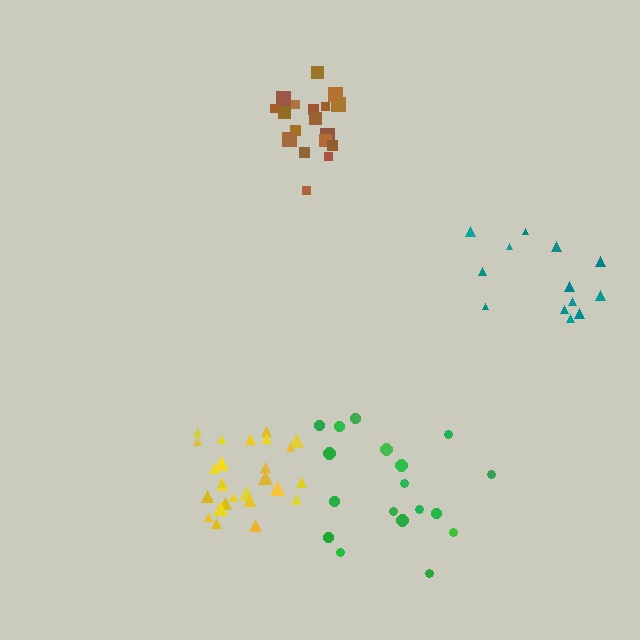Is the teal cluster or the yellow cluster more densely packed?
Yellow.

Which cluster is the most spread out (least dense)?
Teal.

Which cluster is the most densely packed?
Brown.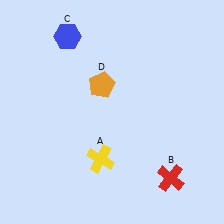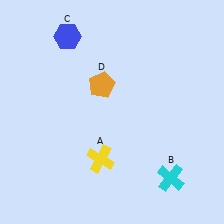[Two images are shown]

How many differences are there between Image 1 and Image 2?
There is 1 difference between the two images.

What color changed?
The cross (B) changed from red in Image 1 to cyan in Image 2.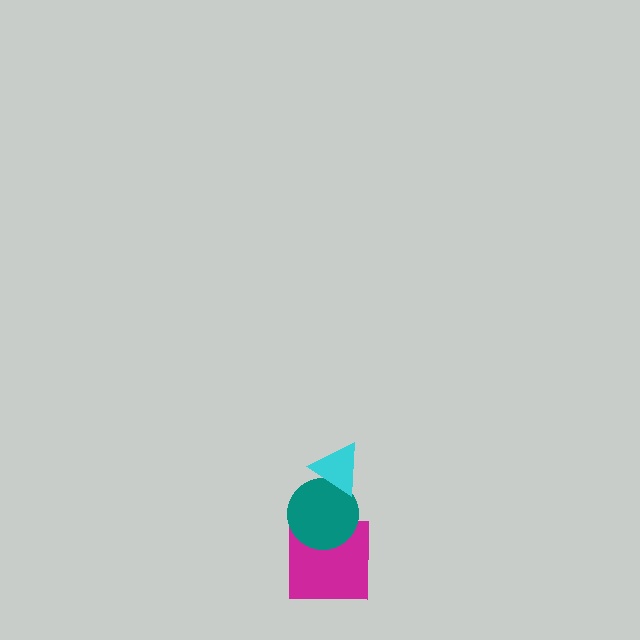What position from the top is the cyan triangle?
The cyan triangle is 1st from the top.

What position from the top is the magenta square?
The magenta square is 3rd from the top.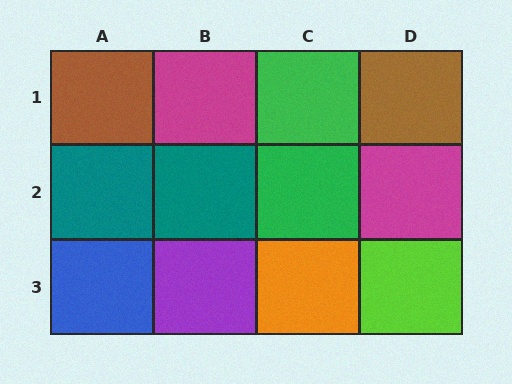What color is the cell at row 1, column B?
Magenta.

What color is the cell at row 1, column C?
Green.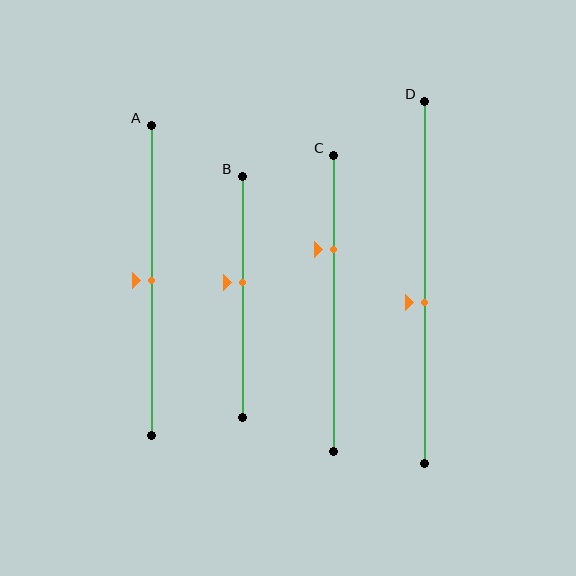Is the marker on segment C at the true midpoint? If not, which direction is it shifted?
No, the marker on segment C is shifted upward by about 18% of the segment length.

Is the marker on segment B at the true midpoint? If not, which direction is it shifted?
No, the marker on segment B is shifted upward by about 6% of the segment length.